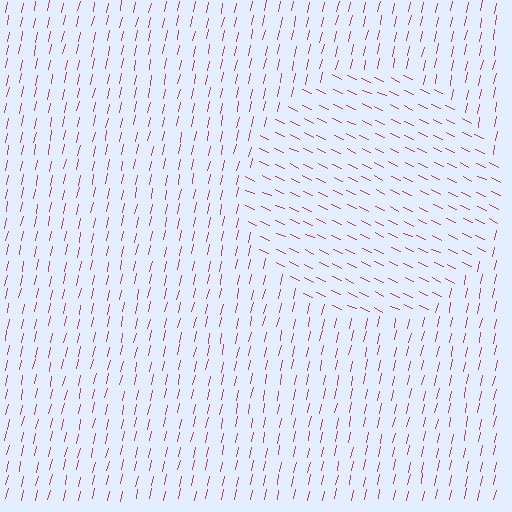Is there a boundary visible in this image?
Yes, there is a texture boundary formed by a change in line orientation.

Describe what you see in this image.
The image is filled with small magenta line segments. A circle region in the image has lines oriented differently from the surrounding lines, creating a visible texture boundary.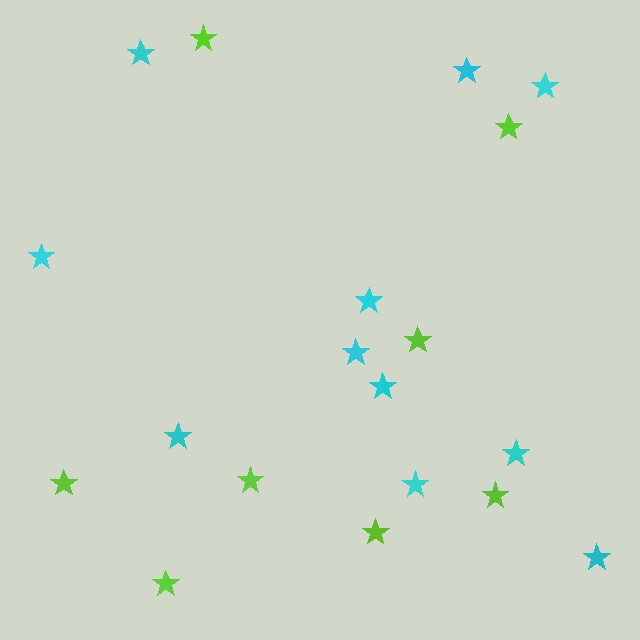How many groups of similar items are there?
There are 2 groups: one group of cyan stars (11) and one group of lime stars (8).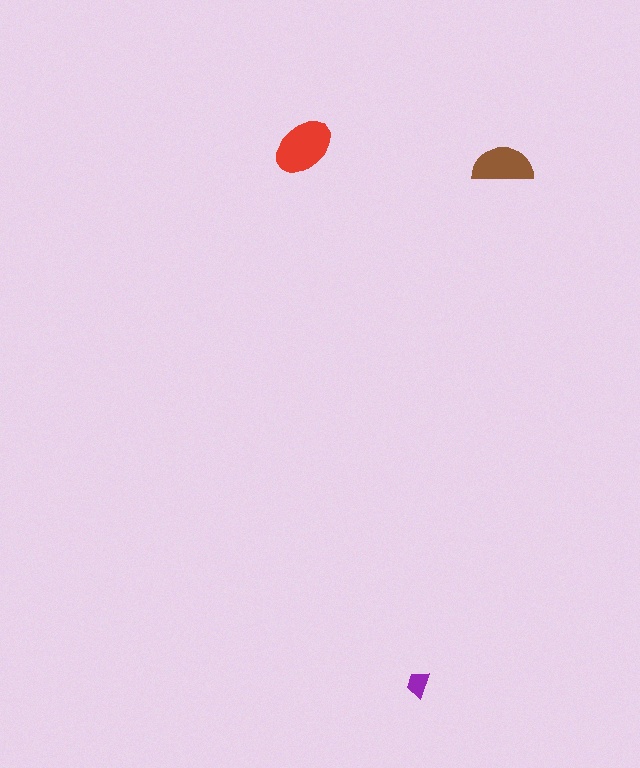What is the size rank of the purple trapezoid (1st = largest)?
3rd.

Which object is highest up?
The red ellipse is topmost.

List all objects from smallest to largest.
The purple trapezoid, the brown semicircle, the red ellipse.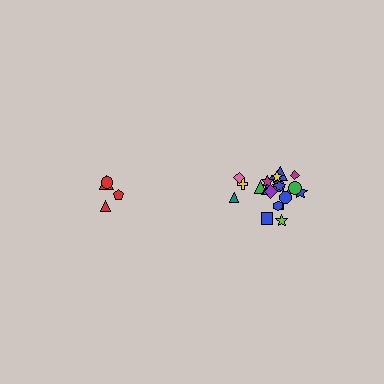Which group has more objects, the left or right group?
The right group.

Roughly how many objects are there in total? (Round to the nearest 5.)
Roughly 25 objects in total.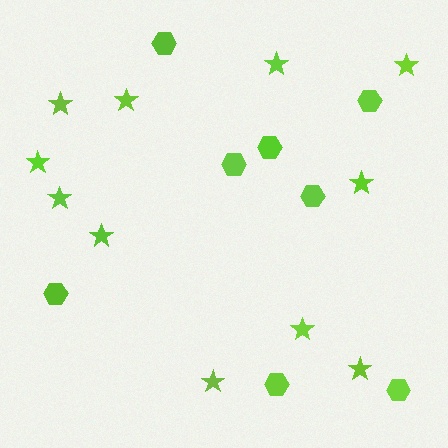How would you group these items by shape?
There are 2 groups: one group of hexagons (8) and one group of stars (11).